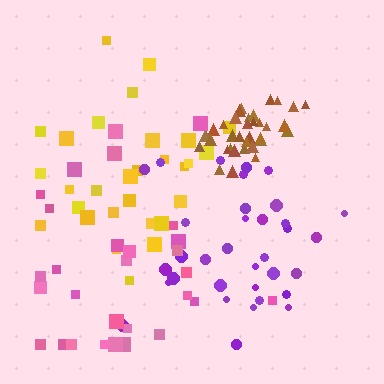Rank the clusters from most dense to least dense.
brown, yellow, pink, purple.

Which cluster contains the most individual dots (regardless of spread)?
Brown (35).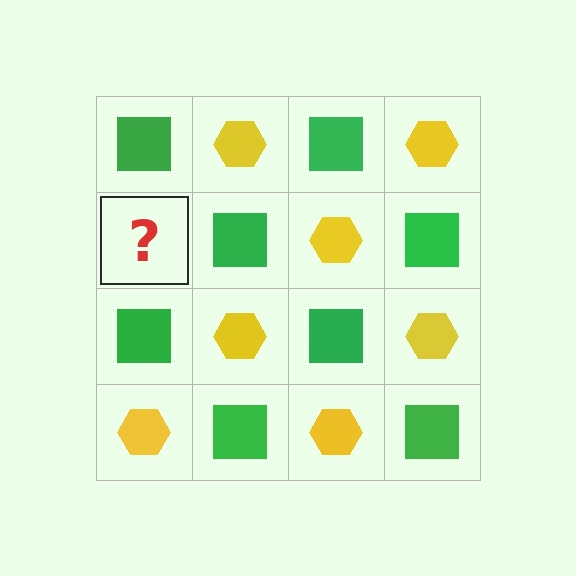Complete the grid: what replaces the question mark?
The question mark should be replaced with a yellow hexagon.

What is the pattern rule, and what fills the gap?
The rule is that it alternates green square and yellow hexagon in a checkerboard pattern. The gap should be filled with a yellow hexagon.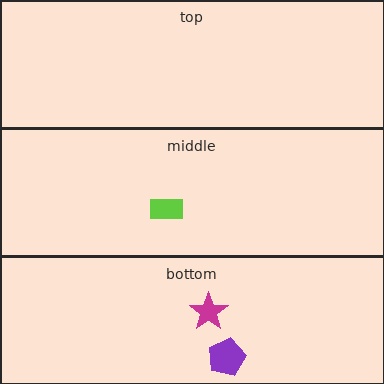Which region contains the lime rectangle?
The middle region.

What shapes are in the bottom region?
The purple pentagon, the magenta star.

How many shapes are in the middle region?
1.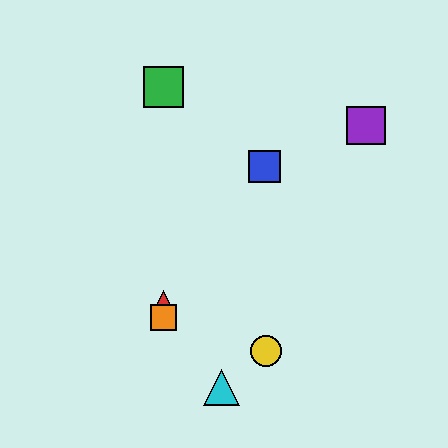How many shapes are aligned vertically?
3 shapes (the red triangle, the green square, the orange square) are aligned vertically.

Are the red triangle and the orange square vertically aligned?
Yes, both are at x≈164.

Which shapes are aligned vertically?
The red triangle, the green square, the orange square are aligned vertically.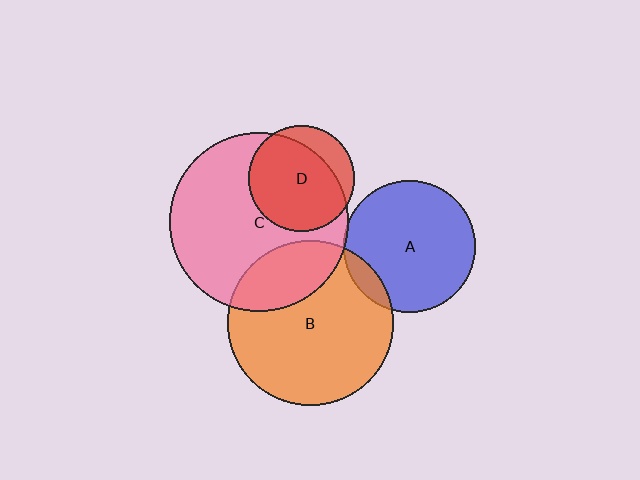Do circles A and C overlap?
Yes.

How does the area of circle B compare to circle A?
Approximately 1.6 times.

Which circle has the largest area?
Circle C (pink).